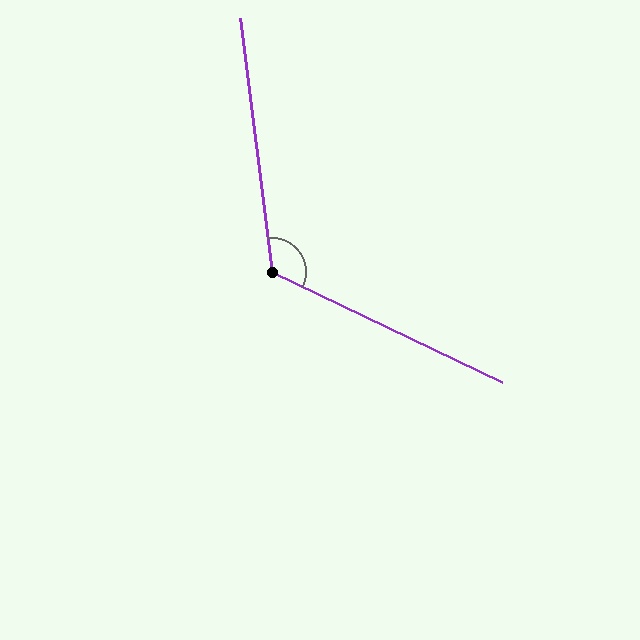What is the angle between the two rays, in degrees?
Approximately 122 degrees.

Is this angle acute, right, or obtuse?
It is obtuse.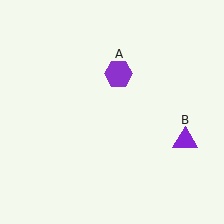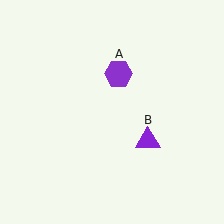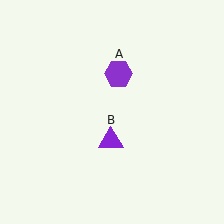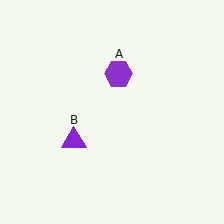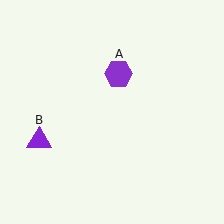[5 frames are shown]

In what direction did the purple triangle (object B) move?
The purple triangle (object B) moved left.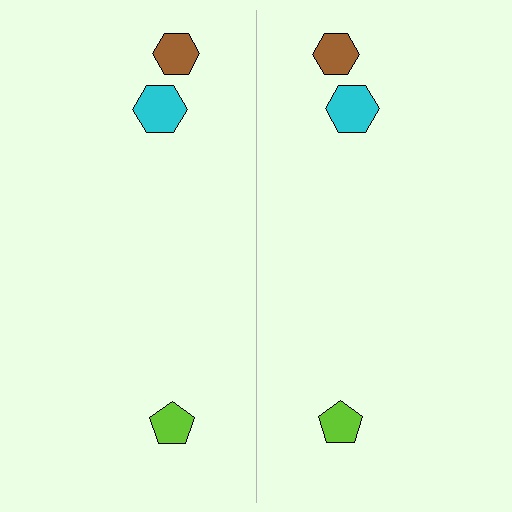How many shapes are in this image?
There are 6 shapes in this image.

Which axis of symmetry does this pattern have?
The pattern has a vertical axis of symmetry running through the center of the image.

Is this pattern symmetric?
Yes, this pattern has bilateral (reflection) symmetry.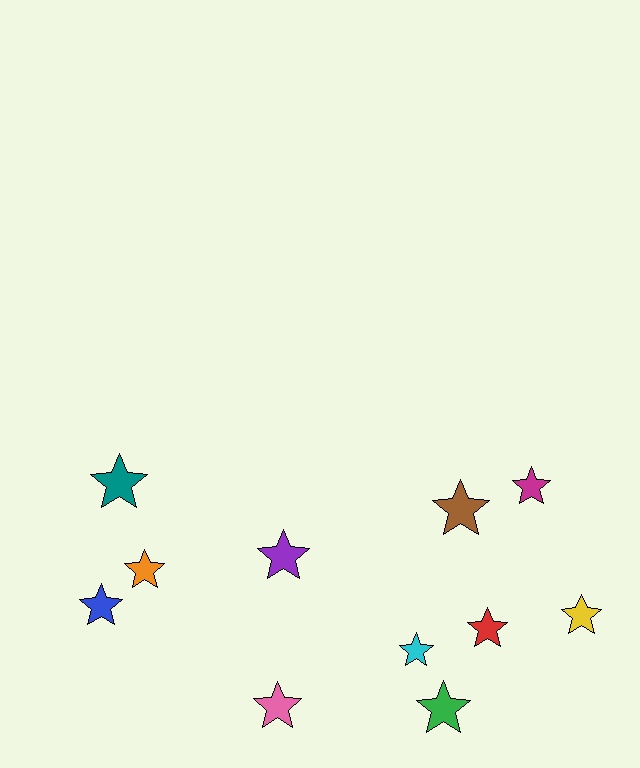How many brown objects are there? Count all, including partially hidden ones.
There is 1 brown object.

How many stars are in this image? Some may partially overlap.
There are 11 stars.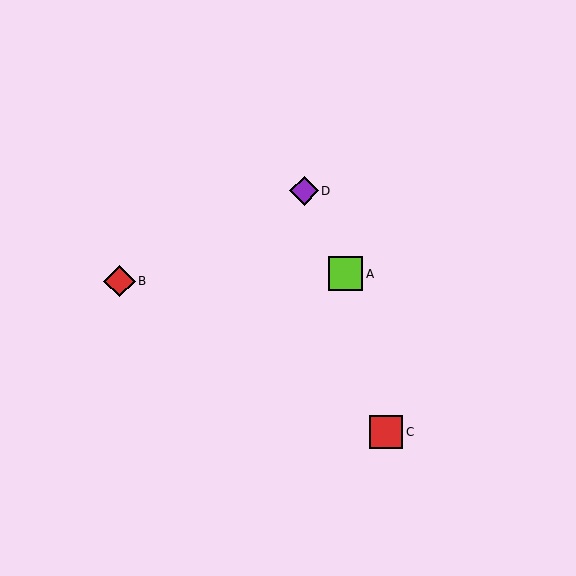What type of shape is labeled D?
Shape D is a purple diamond.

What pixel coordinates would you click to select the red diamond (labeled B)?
Click at (119, 281) to select the red diamond B.